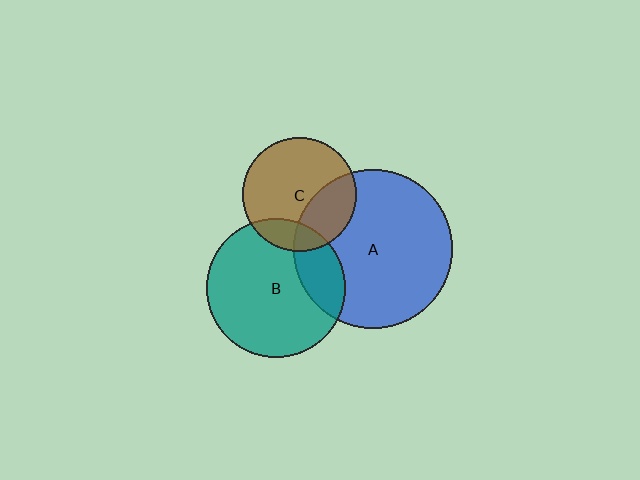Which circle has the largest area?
Circle A (blue).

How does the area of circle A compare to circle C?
Approximately 2.0 times.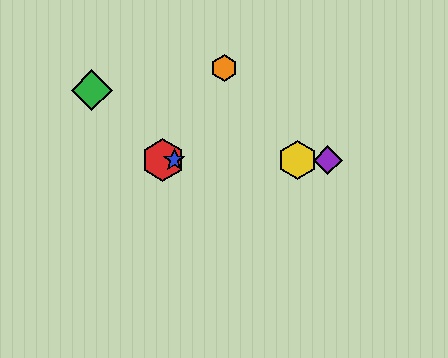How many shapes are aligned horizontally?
4 shapes (the red hexagon, the blue star, the yellow hexagon, the purple diamond) are aligned horizontally.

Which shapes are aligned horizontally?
The red hexagon, the blue star, the yellow hexagon, the purple diamond are aligned horizontally.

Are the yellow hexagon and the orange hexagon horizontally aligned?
No, the yellow hexagon is at y≈160 and the orange hexagon is at y≈68.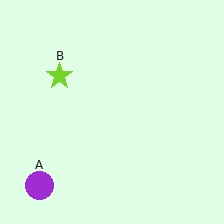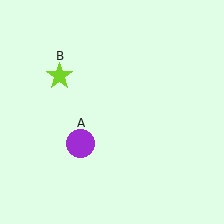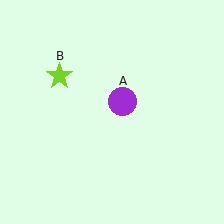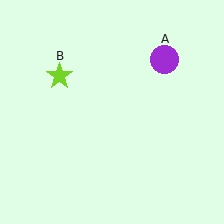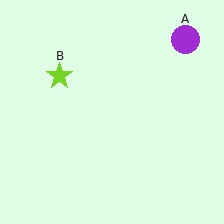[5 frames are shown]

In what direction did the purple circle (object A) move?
The purple circle (object A) moved up and to the right.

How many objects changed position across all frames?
1 object changed position: purple circle (object A).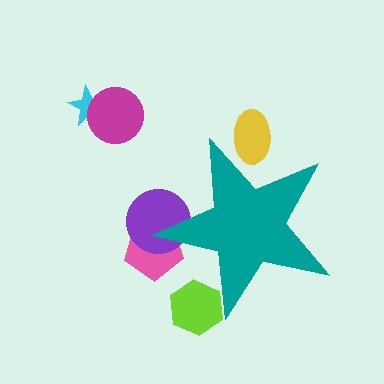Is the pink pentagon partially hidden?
Yes, the pink pentagon is partially hidden behind the teal star.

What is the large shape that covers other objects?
A teal star.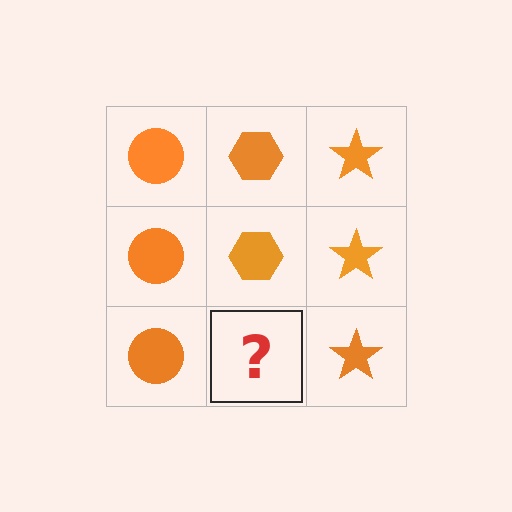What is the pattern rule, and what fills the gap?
The rule is that each column has a consistent shape. The gap should be filled with an orange hexagon.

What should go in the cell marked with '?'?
The missing cell should contain an orange hexagon.